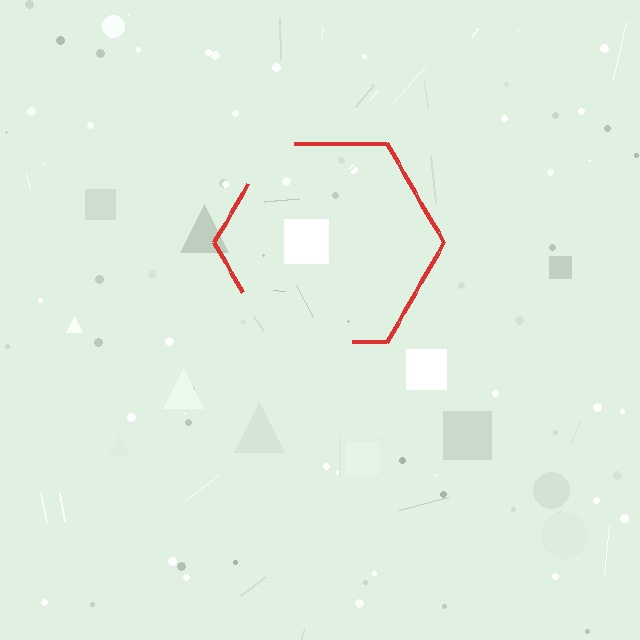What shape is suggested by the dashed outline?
The dashed outline suggests a hexagon.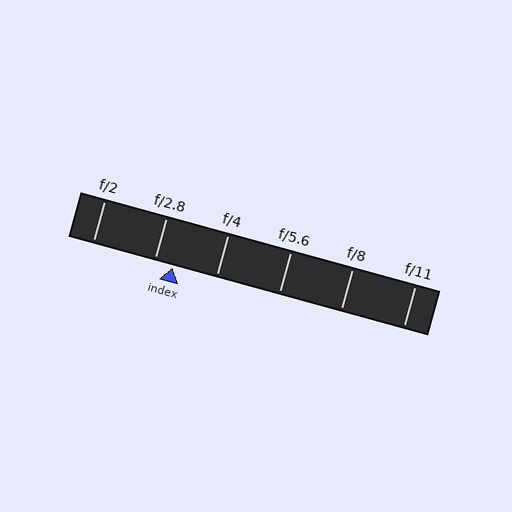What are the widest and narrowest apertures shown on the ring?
The widest aperture shown is f/2 and the narrowest is f/11.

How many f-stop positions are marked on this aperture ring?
There are 6 f-stop positions marked.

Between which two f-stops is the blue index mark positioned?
The index mark is between f/2.8 and f/4.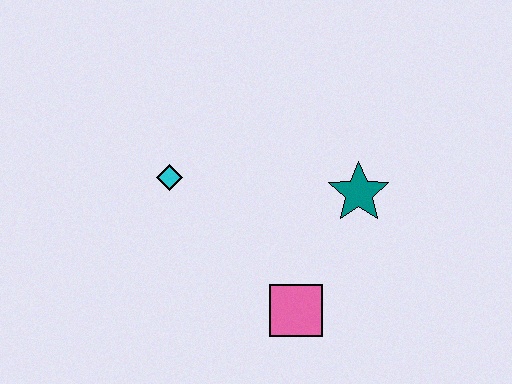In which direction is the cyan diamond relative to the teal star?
The cyan diamond is to the left of the teal star.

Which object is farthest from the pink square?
The cyan diamond is farthest from the pink square.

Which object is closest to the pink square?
The teal star is closest to the pink square.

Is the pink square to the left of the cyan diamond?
No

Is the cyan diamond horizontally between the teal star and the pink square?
No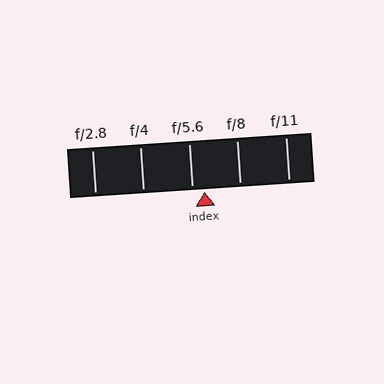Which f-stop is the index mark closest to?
The index mark is closest to f/5.6.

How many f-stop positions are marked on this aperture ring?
There are 5 f-stop positions marked.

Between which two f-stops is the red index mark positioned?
The index mark is between f/5.6 and f/8.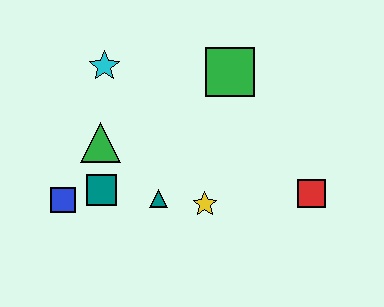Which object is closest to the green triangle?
The teal square is closest to the green triangle.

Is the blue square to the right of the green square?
No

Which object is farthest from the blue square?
The red square is farthest from the blue square.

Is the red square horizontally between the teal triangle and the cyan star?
No